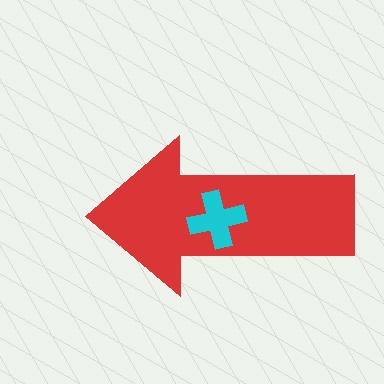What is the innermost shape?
The cyan cross.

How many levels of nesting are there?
2.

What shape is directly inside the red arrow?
The cyan cross.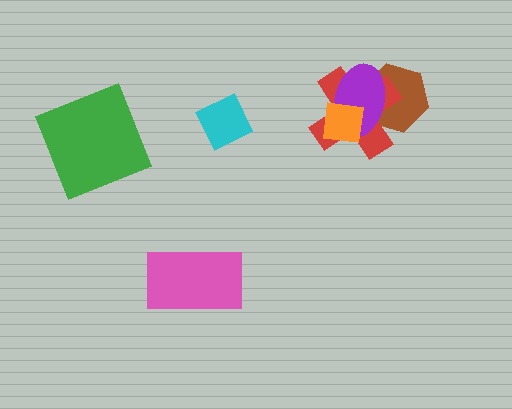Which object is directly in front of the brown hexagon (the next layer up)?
The red cross is directly in front of the brown hexagon.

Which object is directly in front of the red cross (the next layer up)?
The purple ellipse is directly in front of the red cross.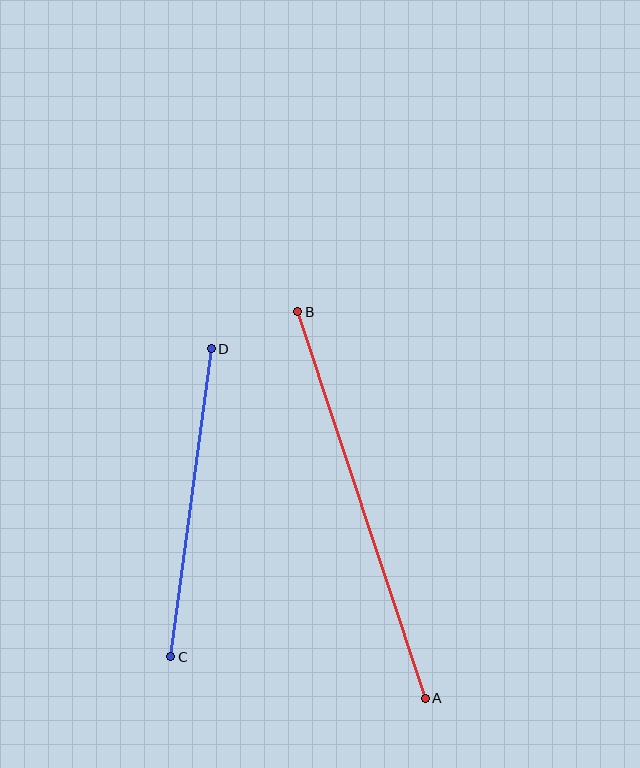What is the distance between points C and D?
The distance is approximately 311 pixels.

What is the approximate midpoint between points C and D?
The midpoint is at approximately (191, 503) pixels.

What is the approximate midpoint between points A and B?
The midpoint is at approximately (362, 505) pixels.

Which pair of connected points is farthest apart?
Points A and B are farthest apart.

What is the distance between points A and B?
The distance is approximately 407 pixels.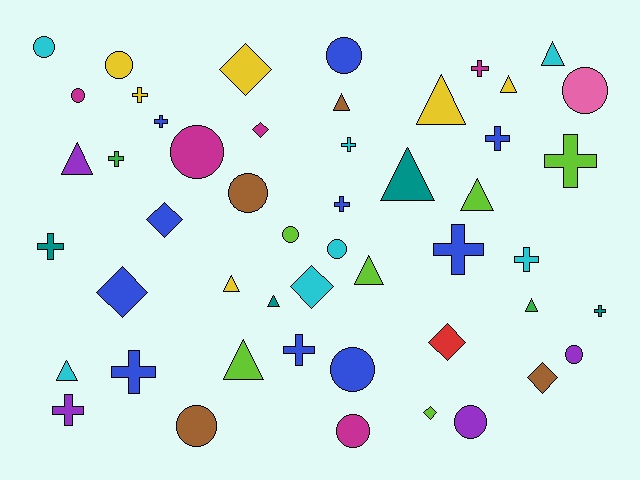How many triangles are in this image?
There are 13 triangles.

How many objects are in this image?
There are 50 objects.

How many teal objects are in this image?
There are 4 teal objects.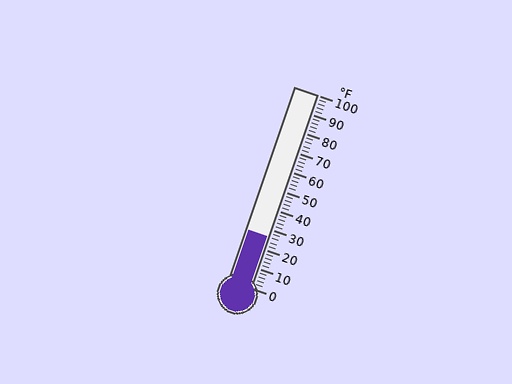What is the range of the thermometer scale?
The thermometer scale ranges from 0°F to 100°F.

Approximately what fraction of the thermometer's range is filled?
The thermometer is filled to approximately 25% of its range.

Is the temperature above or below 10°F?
The temperature is above 10°F.